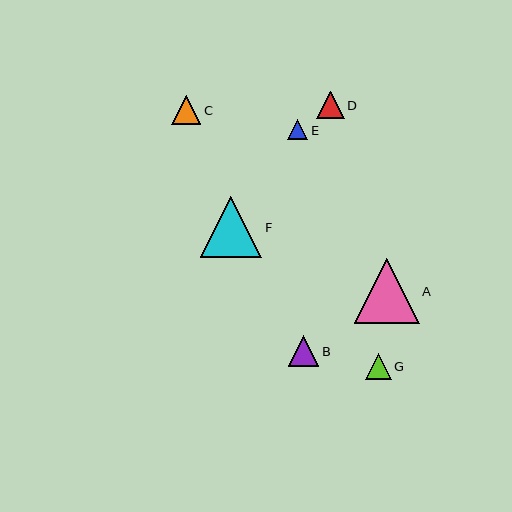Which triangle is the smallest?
Triangle E is the smallest with a size of approximately 20 pixels.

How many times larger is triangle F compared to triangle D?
Triangle F is approximately 2.2 times the size of triangle D.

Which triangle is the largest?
Triangle A is the largest with a size of approximately 65 pixels.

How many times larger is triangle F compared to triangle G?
Triangle F is approximately 2.4 times the size of triangle G.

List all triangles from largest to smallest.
From largest to smallest: A, F, B, C, D, G, E.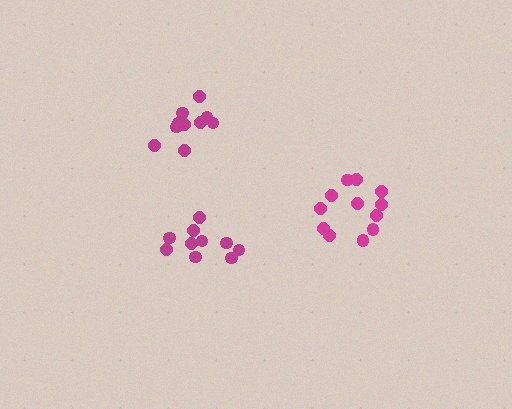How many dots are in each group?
Group 1: 10 dots, Group 2: 12 dots, Group 3: 10 dots (32 total).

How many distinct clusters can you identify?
There are 3 distinct clusters.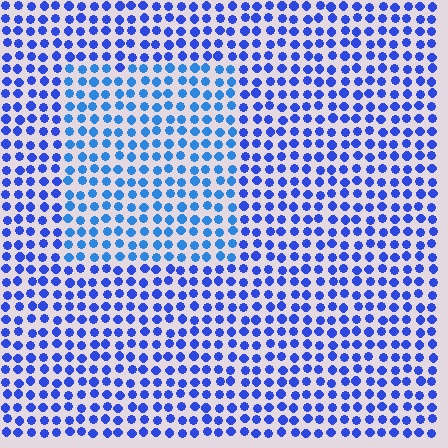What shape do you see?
I see a rectangle.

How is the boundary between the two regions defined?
The boundary is defined purely by a slight shift in hue (about 22 degrees). Spacing, size, and orientation are identical on both sides.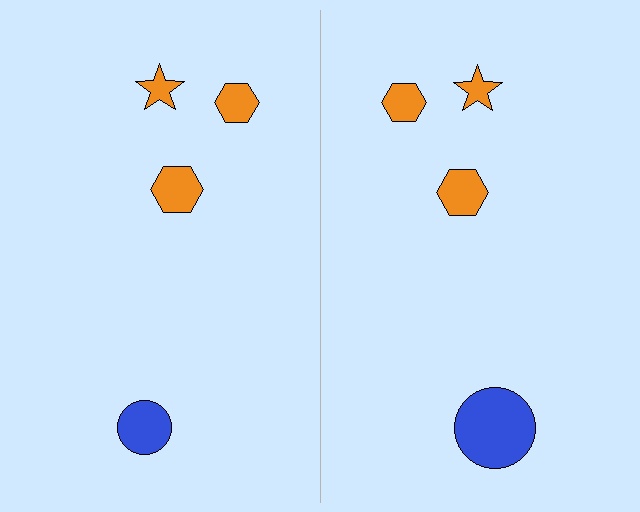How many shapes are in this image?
There are 8 shapes in this image.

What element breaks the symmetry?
The blue circle on the right side has a different size than its mirror counterpart.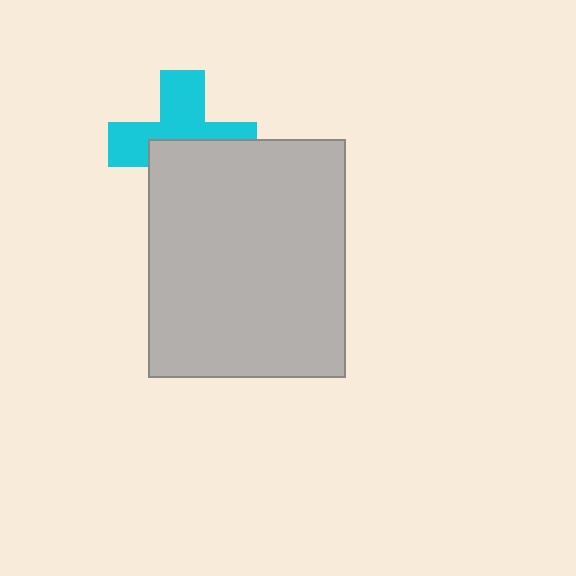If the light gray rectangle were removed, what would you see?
You would see the complete cyan cross.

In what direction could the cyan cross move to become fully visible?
The cyan cross could move up. That would shift it out from behind the light gray rectangle entirely.